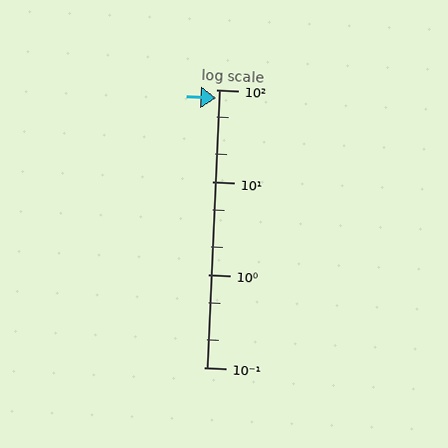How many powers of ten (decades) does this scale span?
The scale spans 3 decades, from 0.1 to 100.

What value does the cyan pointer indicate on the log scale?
The pointer indicates approximately 80.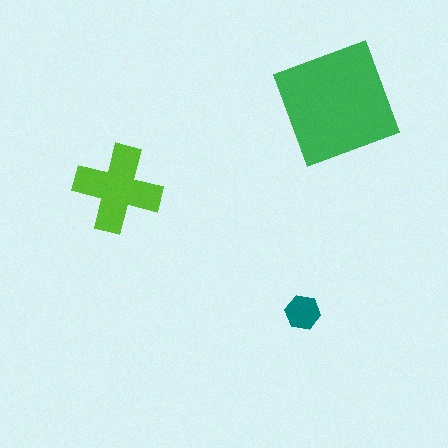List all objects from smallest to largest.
The teal hexagon, the lime cross, the green square.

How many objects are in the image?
There are 3 objects in the image.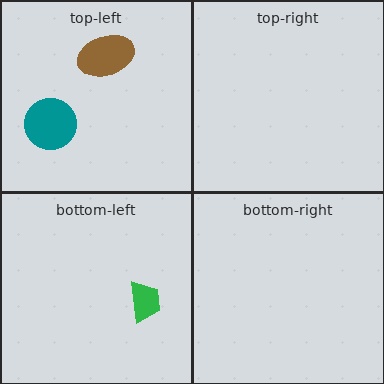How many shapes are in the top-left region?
2.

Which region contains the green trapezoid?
The bottom-left region.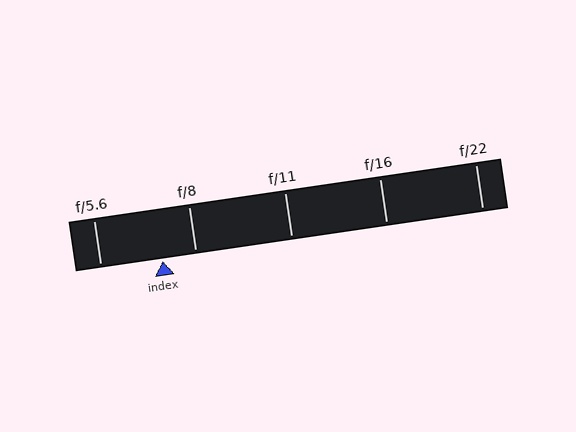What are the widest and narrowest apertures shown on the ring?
The widest aperture shown is f/5.6 and the narrowest is f/22.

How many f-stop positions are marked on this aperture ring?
There are 5 f-stop positions marked.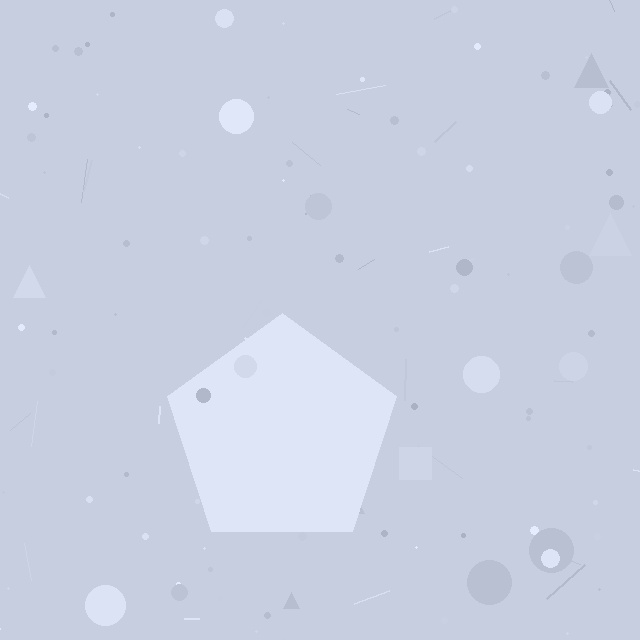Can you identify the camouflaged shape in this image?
The camouflaged shape is a pentagon.